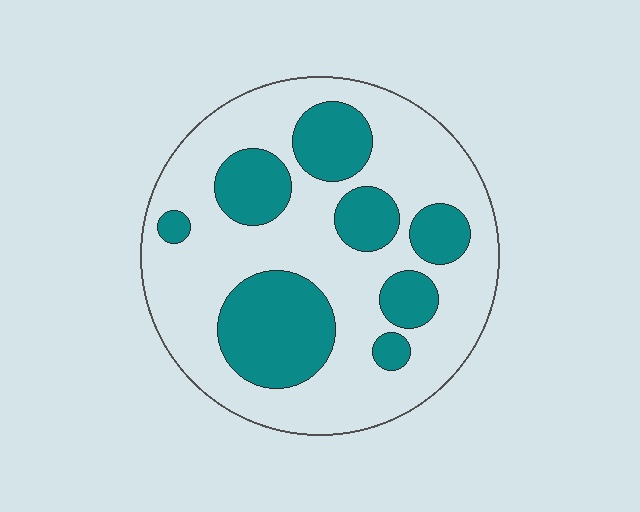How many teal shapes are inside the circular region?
8.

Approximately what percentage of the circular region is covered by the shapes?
Approximately 30%.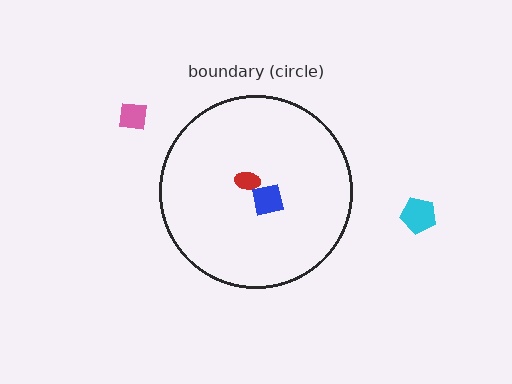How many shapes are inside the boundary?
2 inside, 2 outside.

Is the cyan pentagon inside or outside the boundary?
Outside.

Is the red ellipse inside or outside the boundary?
Inside.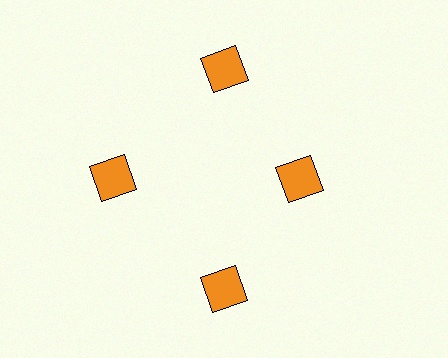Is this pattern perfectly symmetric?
No. The 4 orange squares are arranged in a ring, but one element near the 3 o'clock position is pulled inward toward the center, breaking the 4-fold rotational symmetry.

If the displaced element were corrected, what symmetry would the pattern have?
It would have 4-fold rotational symmetry — the pattern would map onto itself every 90 degrees.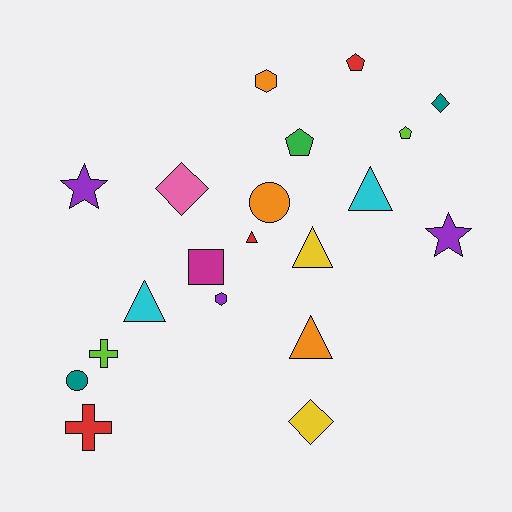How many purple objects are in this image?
There are 3 purple objects.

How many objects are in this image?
There are 20 objects.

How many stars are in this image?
There are 2 stars.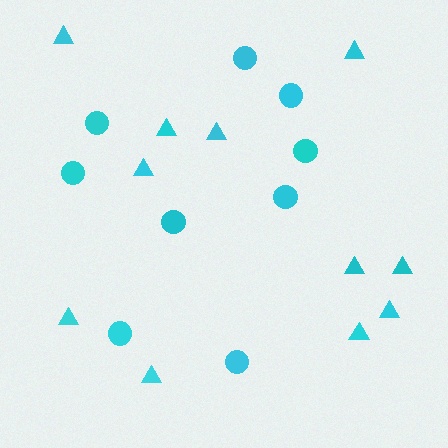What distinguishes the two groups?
There are 2 groups: one group of circles (9) and one group of triangles (11).